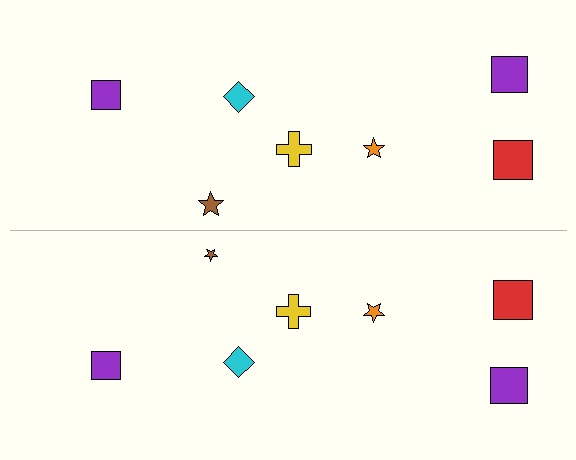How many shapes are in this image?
There are 14 shapes in this image.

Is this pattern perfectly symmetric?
No, the pattern is not perfectly symmetric. The brown star on the bottom side has a different size than its mirror counterpart.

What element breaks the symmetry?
The brown star on the bottom side has a different size than its mirror counterpart.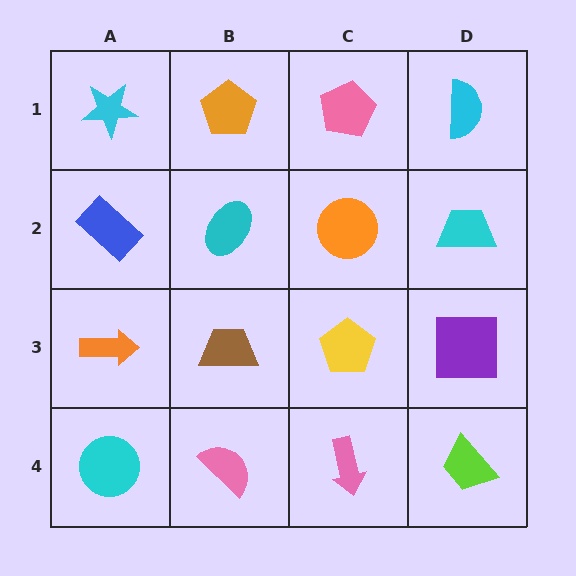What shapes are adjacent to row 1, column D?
A cyan trapezoid (row 2, column D), a pink pentagon (row 1, column C).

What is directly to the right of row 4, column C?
A lime trapezoid.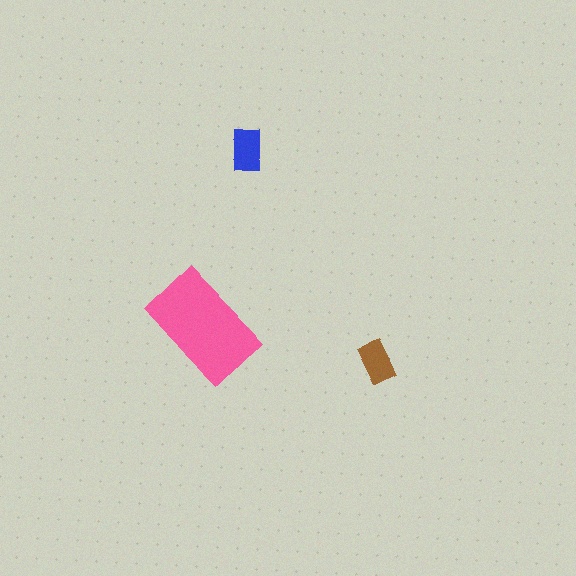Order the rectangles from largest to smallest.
the pink one, the blue one, the brown one.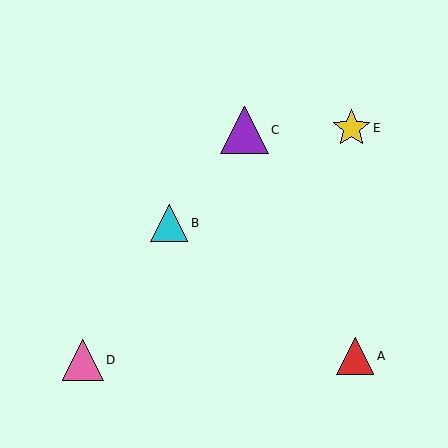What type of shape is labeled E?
Shape E is a yellow star.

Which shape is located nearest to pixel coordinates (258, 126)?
The purple triangle (labeled C) at (245, 130) is nearest to that location.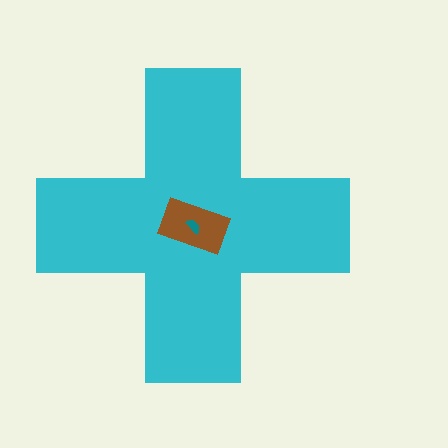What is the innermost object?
The teal semicircle.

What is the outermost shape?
The cyan cross.